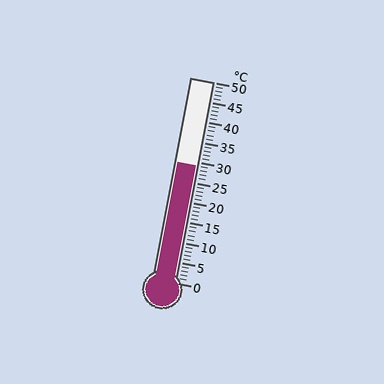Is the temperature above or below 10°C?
The temperature is above 10°C.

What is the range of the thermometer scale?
The thermometer scale ranges from 0°C to 50°C.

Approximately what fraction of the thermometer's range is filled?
The thermometer is filled to approximately 60% of its range.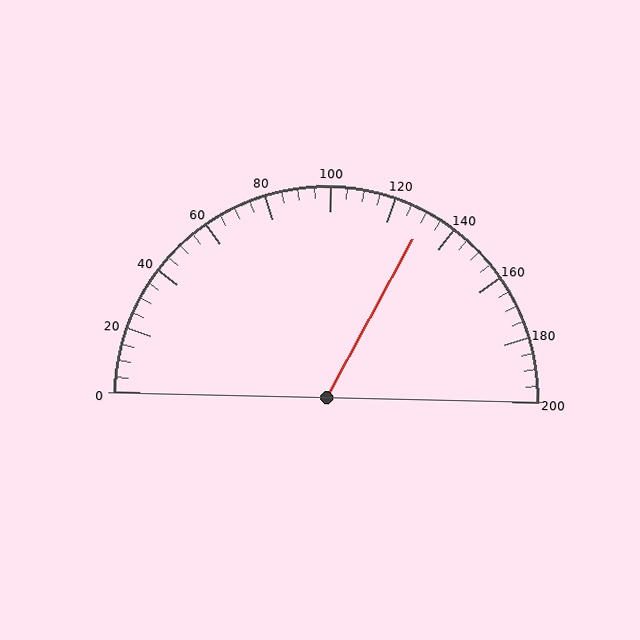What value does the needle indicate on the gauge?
The needle indicates approximately 130.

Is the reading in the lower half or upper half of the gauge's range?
The reading is in the upper half of the range (0 to 200).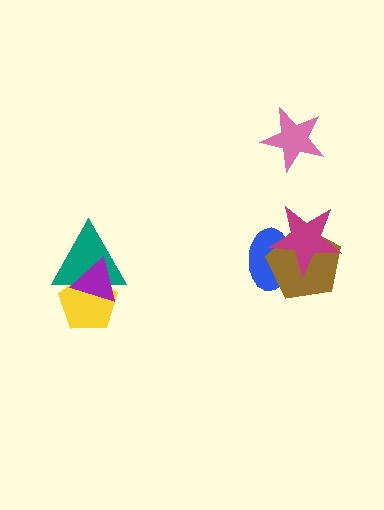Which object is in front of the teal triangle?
The purple triangle is in front of the teal triangle.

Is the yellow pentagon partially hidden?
Yes, it is partially covered by another shape.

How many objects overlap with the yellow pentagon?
2 objects overlap with the yellow pentagon.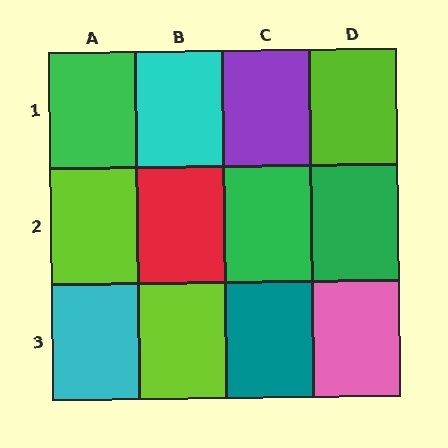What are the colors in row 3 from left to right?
Cyan, lime, teal, pink.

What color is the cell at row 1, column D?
Lime.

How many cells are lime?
3 cells are lime.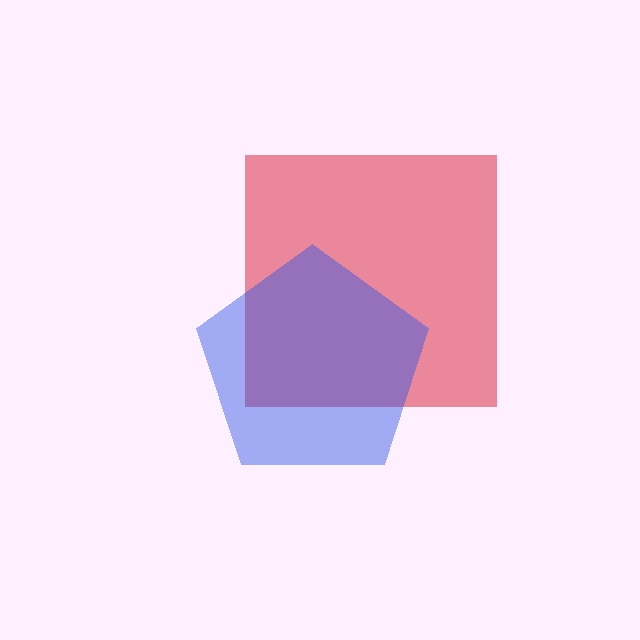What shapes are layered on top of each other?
The layered shapes are: a red square, a blue pentagon.